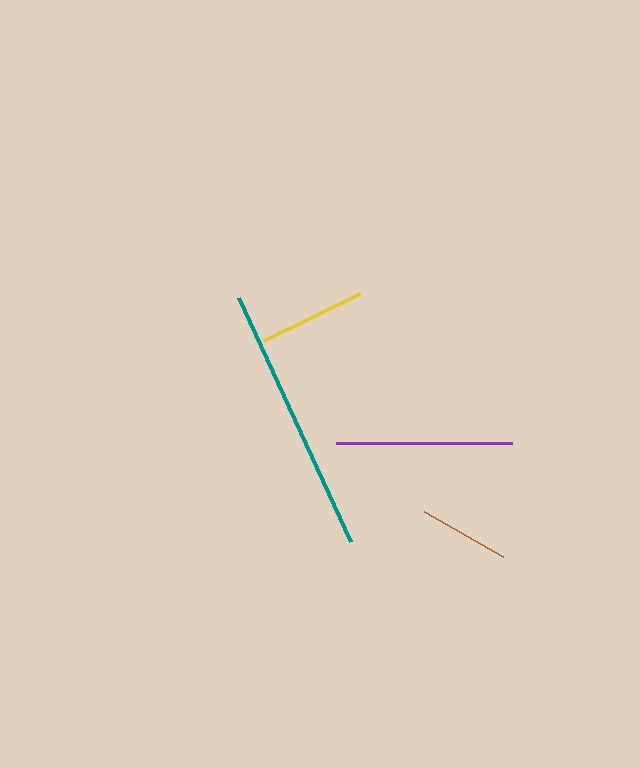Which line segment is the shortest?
The brown line is the shortest at approximately 91 pixels.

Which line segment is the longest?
The teal line is the longest at approximately 268 pixels.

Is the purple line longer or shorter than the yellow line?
The purple line is longer than the yellow line.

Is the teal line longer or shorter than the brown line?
The teal line is longer than the brown line.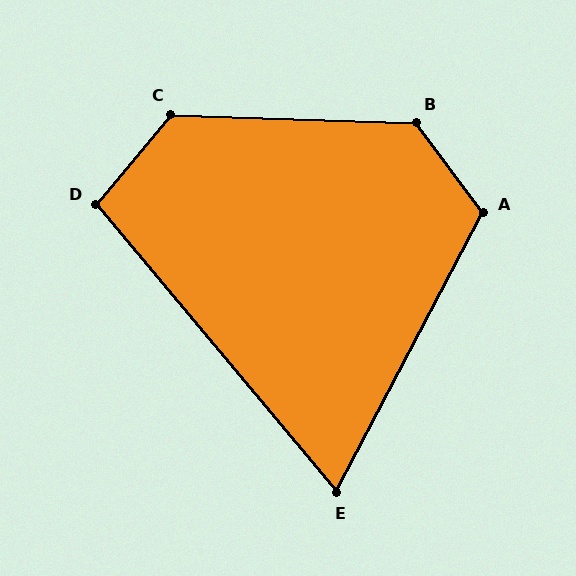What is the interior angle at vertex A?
Approximately 115 degrees (obtuse).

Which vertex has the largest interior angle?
B, at approximately 129 degrees.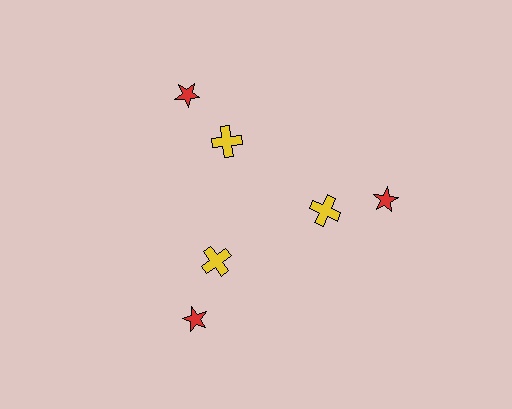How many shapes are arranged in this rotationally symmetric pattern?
There are 6 shapes, arranged in 3 groups of 2.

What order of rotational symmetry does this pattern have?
This pattern has 3-fold rotational symmetry.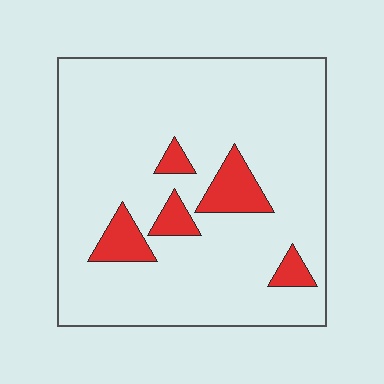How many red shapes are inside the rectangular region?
5.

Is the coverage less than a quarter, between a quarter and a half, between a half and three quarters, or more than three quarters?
Less than a quarter.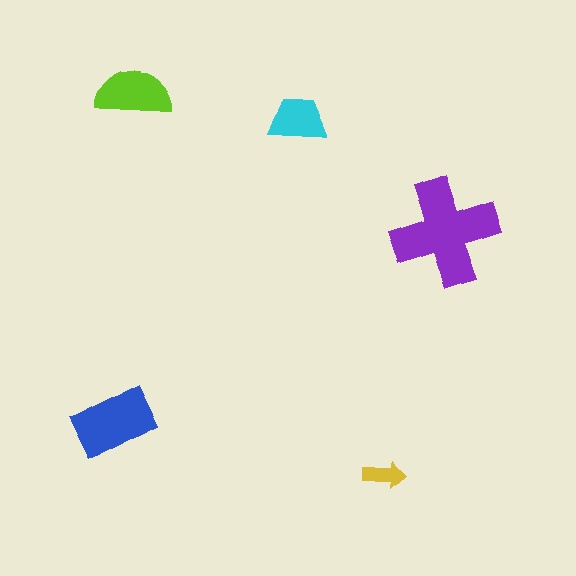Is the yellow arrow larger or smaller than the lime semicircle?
Smaller.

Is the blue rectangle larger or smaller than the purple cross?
Smaller.